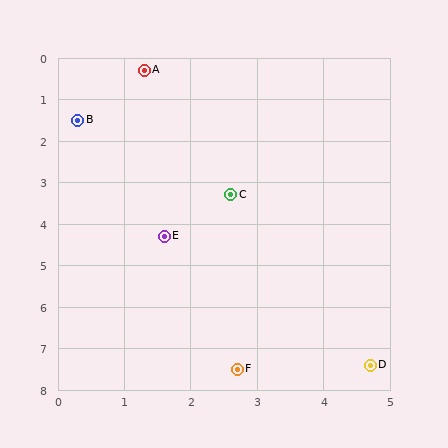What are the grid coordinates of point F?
Point F is at approximately (2.7, 7.5).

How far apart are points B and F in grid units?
Points B and F are about 6.5 grid units apart.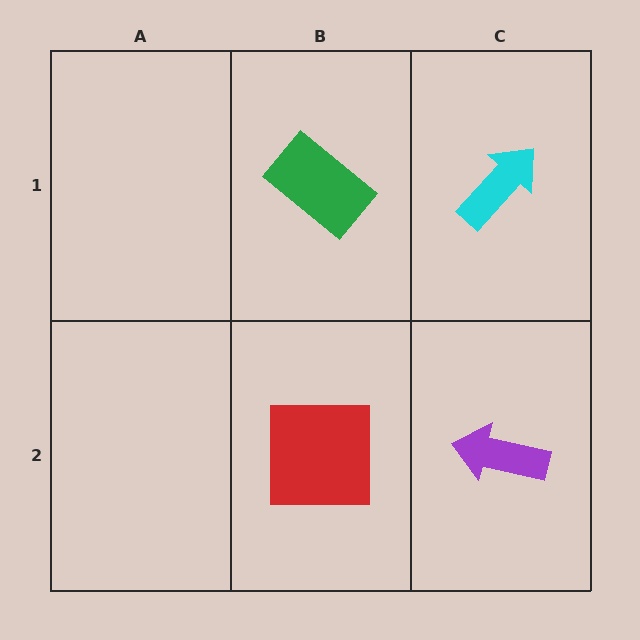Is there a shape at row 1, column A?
No, that cell is empty.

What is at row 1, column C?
A cyan arrow.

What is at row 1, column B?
A green rectangle.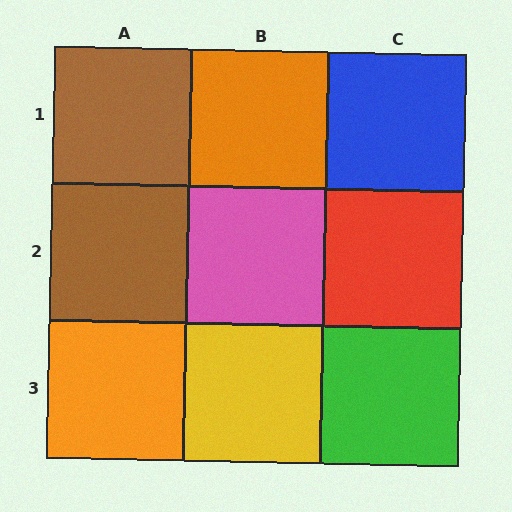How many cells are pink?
1 cell is pink.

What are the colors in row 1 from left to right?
Brown, orange, blue.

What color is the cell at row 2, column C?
Red.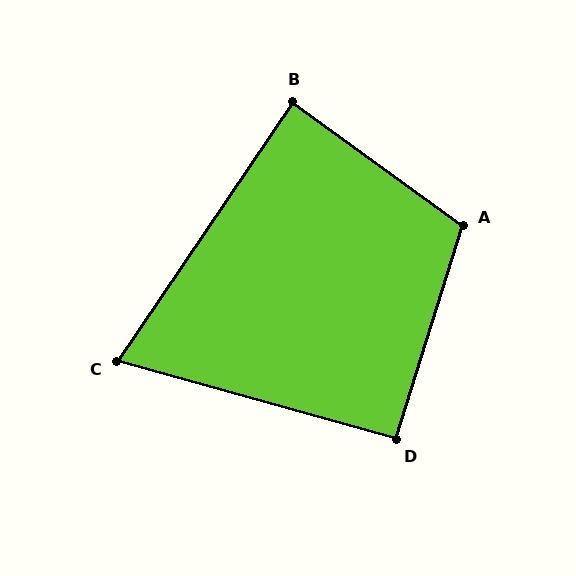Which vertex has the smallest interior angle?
C, at approximately 71 degrees.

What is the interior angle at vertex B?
Approximately 88 degrees (approximately right).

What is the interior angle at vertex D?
Approximately 92 degrees (approximately right).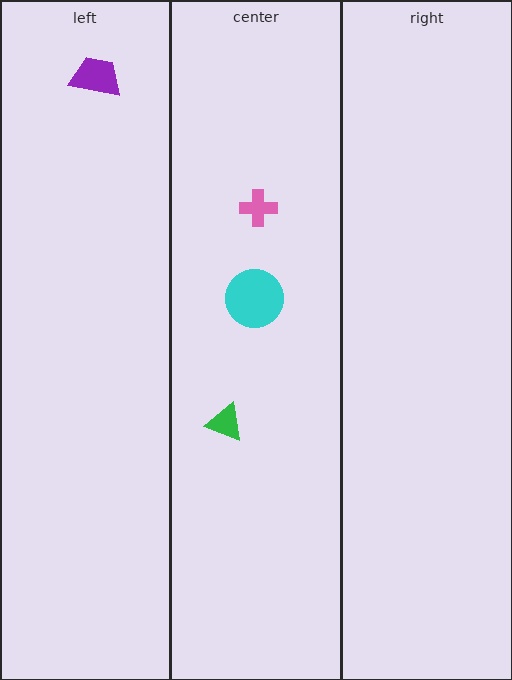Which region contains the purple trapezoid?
The left region.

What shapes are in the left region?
The purple trapezoid.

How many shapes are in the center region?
3.